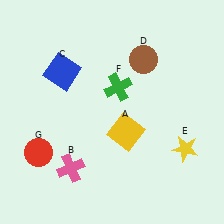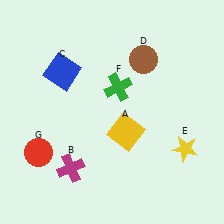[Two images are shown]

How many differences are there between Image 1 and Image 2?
There is 1 difference between the two images.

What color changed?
The cross (B) changed from pink in Image 1 to magenta in Image 2.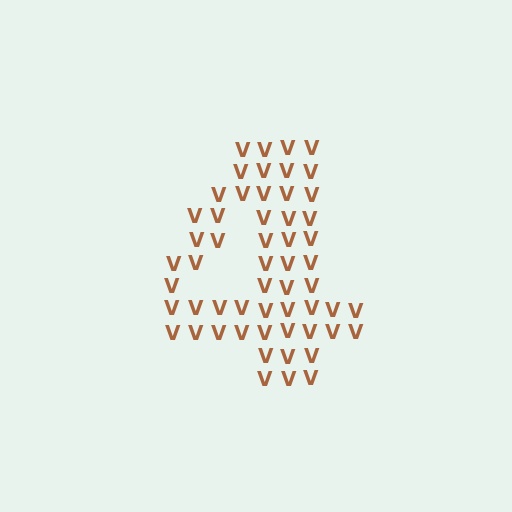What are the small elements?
The small elements are letter V's.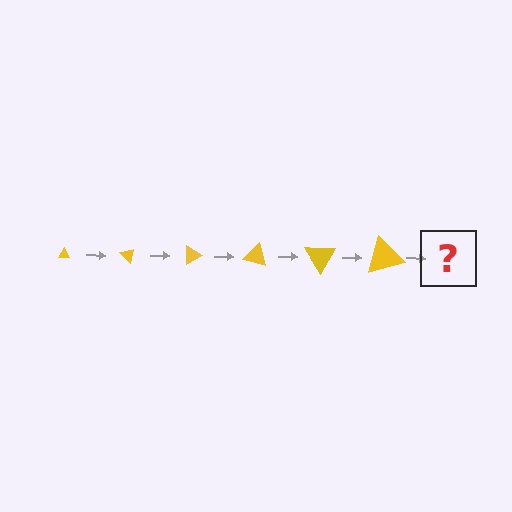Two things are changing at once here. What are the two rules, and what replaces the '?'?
The two rules are that the triangle grows larger each step and it rotates 45 degrees each step. The '?' should be a triangle, larger than the previous one and rotated 270 degrees from the start.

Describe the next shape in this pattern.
It should be a triangle, larger than the previous one and rotated 270 degrees from the start.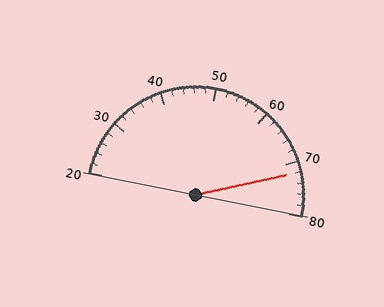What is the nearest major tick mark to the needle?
The nearest major tick mark is 70.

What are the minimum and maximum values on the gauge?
The gauge ranges from 20 to 80.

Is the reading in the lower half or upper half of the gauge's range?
The reading is in the upper half of the range (20 to 80).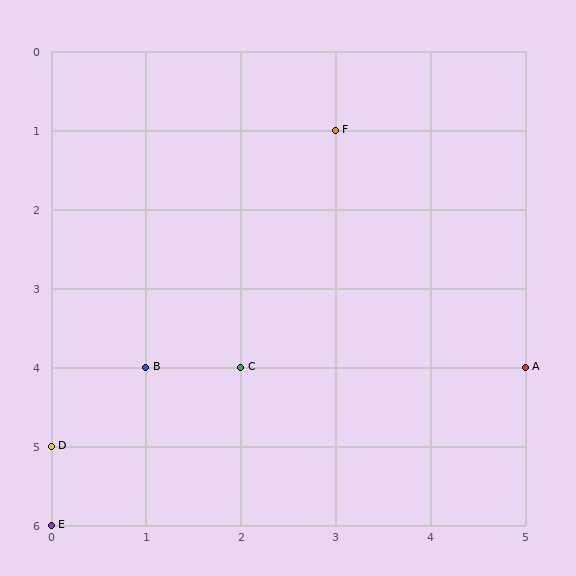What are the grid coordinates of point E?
Point E is at grid coordinates (0, 6).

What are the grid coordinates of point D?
Point D is at grid coordinates (0, 5).